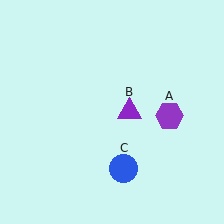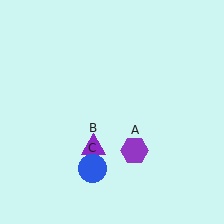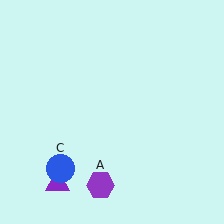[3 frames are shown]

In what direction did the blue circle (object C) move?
The blue circle (object C) moved left.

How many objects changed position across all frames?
3 objects changed position: purple hexagon (object A), purple triangle (object B), blue circle (object C).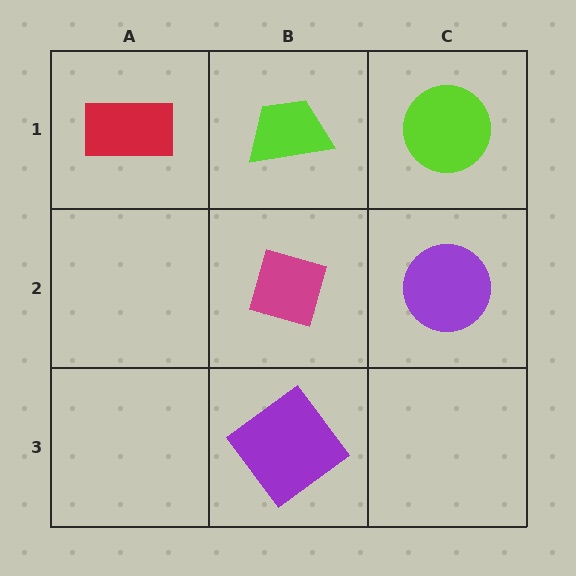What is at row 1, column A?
A red rectangle.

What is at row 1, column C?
A lime circle.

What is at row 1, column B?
A lime trapezoid.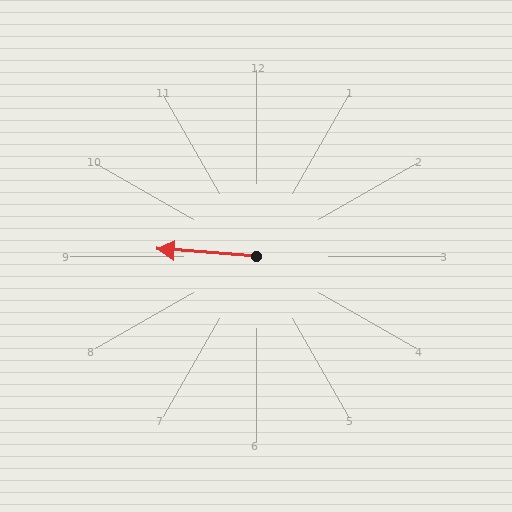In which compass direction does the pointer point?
West.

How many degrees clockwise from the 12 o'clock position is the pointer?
Approximately 274 degrees.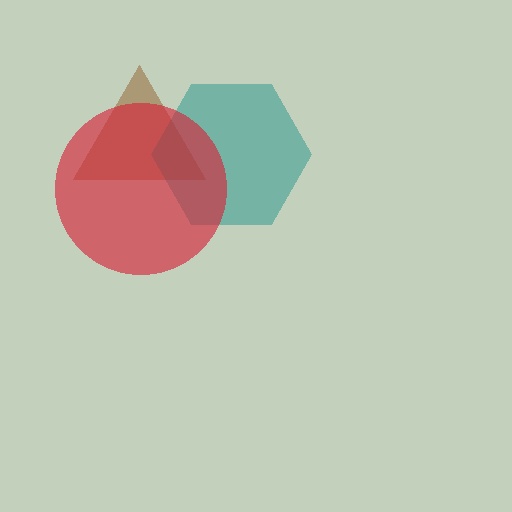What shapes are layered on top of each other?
The layered shapes are: a brown triangle, a teal hexagon, a red circle.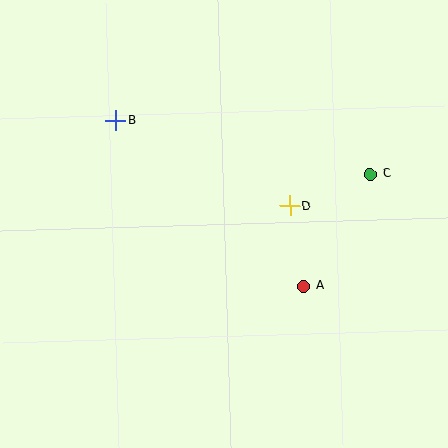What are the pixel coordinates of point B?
Point B is at (116, 121).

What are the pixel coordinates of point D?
Point D is at (290, 206).